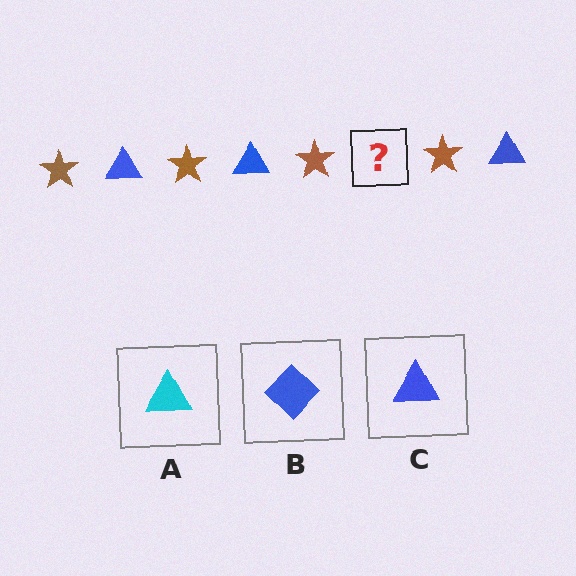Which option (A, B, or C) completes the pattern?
C.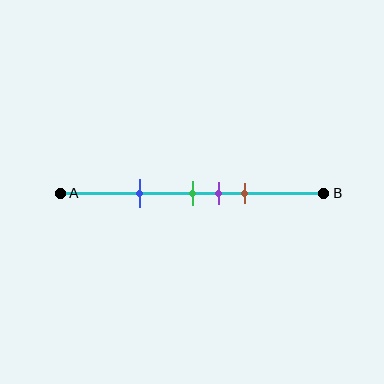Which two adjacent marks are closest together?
The green and purple marks are the closest adjacent pair.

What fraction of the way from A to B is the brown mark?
The brown mark is approximately 70% (0.7) of the way from A to B.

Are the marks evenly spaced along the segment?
No, the marks are not evenly spaced.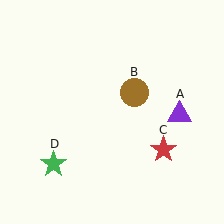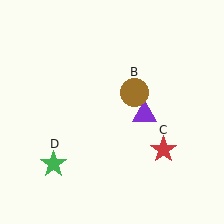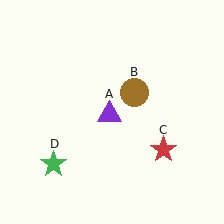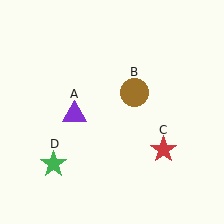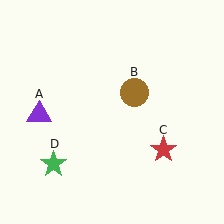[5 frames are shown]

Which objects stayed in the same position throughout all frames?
Brown circle (object B) and red star (object C) and green star (object D) remained stationary.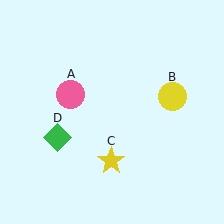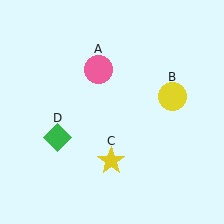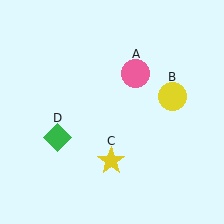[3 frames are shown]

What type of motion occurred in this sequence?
The pink circle (object A) rotated clockwise around the center of the scene.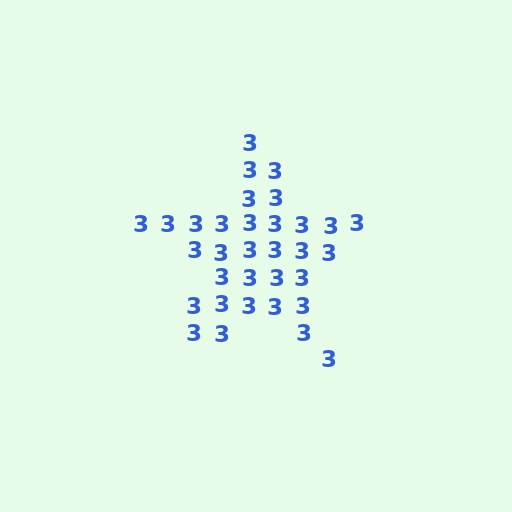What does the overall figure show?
The overall figure shows a star.